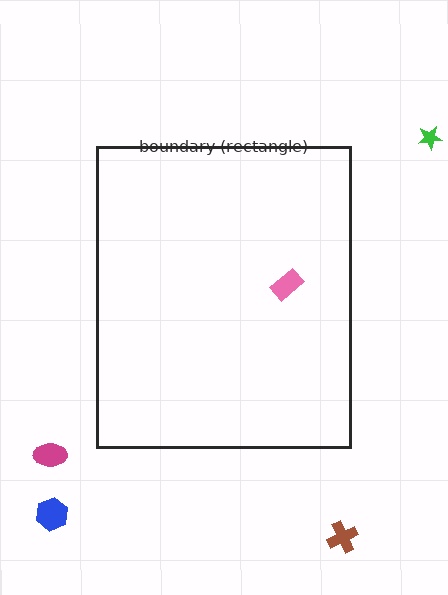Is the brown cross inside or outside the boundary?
Outside.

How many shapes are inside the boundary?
1 inside, 4 outside.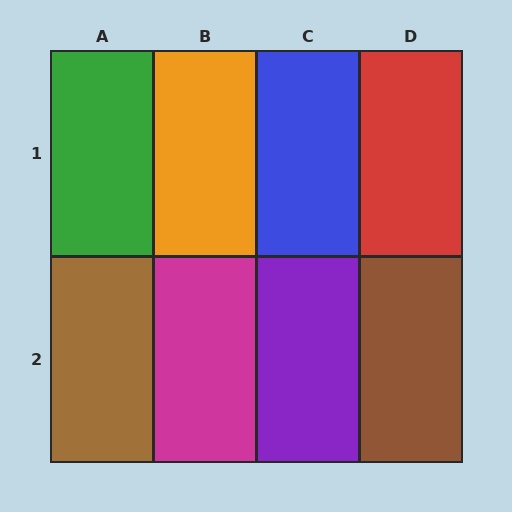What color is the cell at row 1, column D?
Red.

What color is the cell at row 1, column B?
Orange.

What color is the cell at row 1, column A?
Green.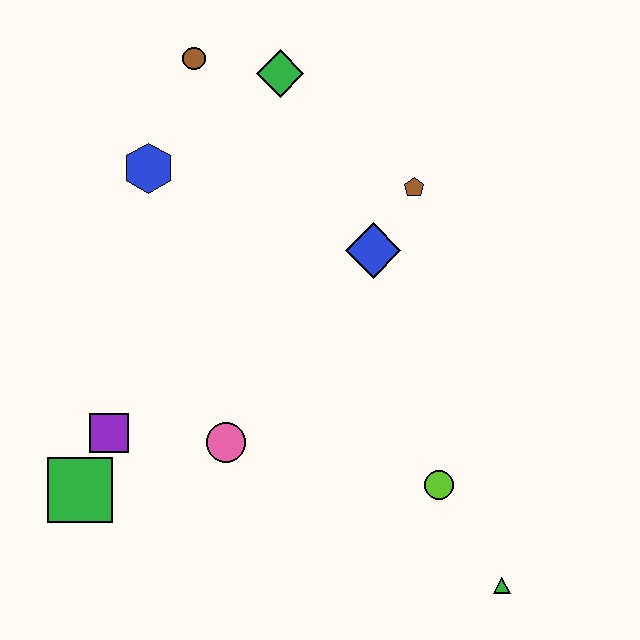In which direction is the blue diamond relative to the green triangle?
The blue diamond is above the green triangle.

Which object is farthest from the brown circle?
The green triangle is farthest from the brown circle.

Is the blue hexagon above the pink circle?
Yes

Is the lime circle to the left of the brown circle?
No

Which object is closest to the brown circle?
The green diamond is closest to the brown circle.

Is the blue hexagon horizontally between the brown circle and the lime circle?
No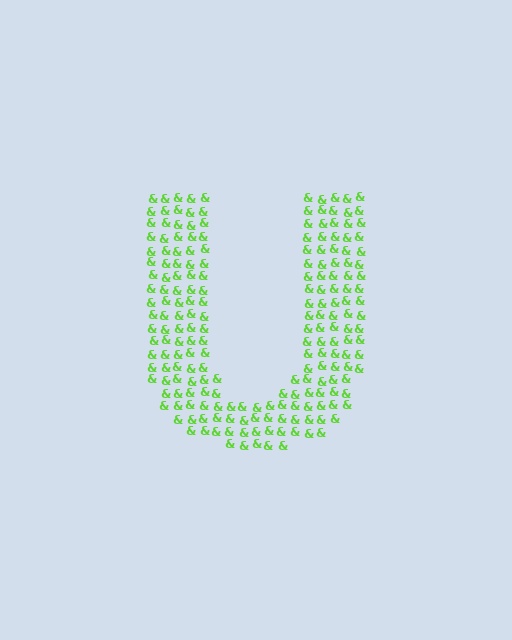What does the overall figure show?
The overall figure shows the letter U.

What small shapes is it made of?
It is made of small ampersands.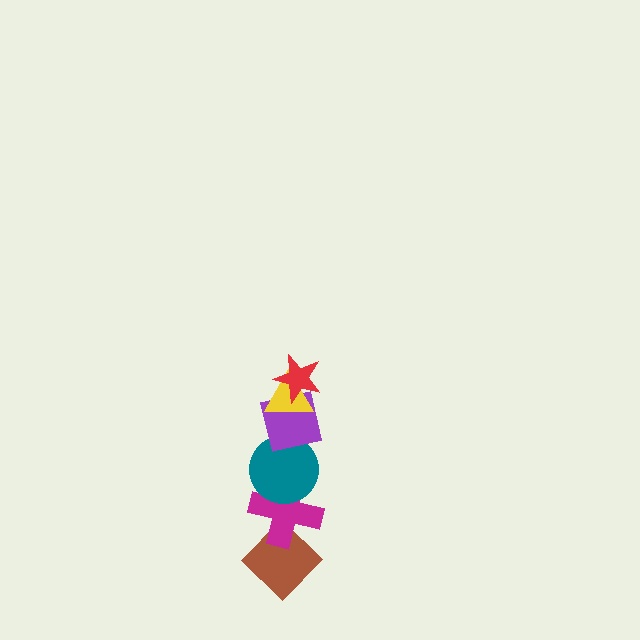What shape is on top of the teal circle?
The purple square is on top of the teal circle.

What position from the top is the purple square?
The purple square is 3rd from the top.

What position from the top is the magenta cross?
The magenta cross is 5th from the top.